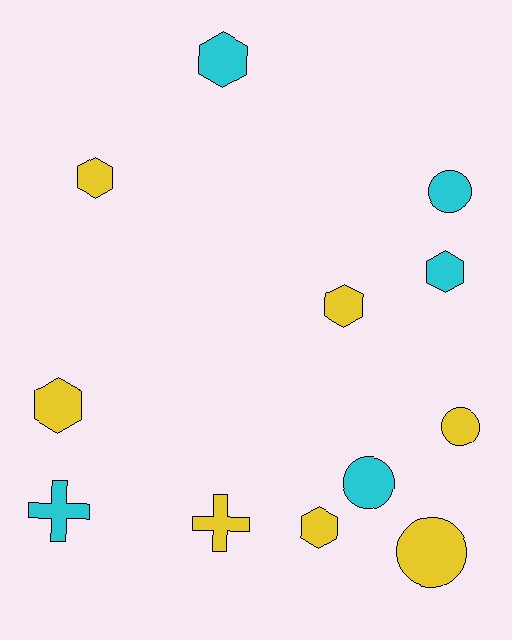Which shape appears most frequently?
Hexagon, with 6 objects.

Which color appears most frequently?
Yellow, with 7 objects.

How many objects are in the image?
There are 12 objects.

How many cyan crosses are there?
There is 1 cyan cross.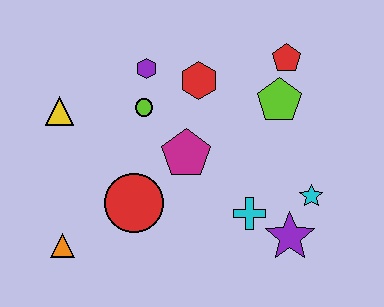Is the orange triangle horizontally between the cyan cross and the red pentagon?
No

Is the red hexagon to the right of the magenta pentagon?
Yes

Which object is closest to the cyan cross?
The purple star is closest to the cyan cross.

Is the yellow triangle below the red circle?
No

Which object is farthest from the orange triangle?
The red pentagon is farthest from the orange triangle.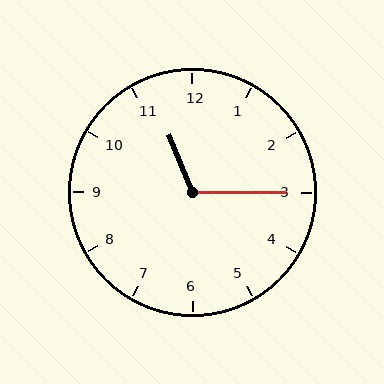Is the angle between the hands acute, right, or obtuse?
It is obtuse.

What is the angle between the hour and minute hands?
Approximately 112 degrees.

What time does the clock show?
11:15.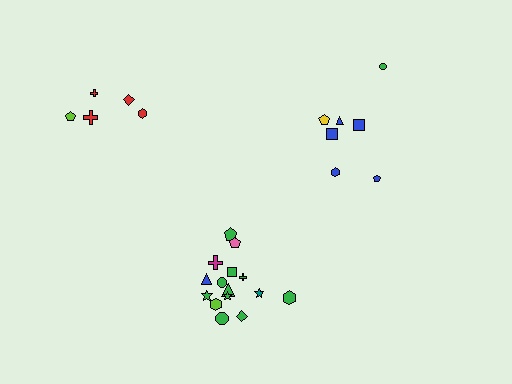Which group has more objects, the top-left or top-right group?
The top-right group.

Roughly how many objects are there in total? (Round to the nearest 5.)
Roughly 25 objects in total.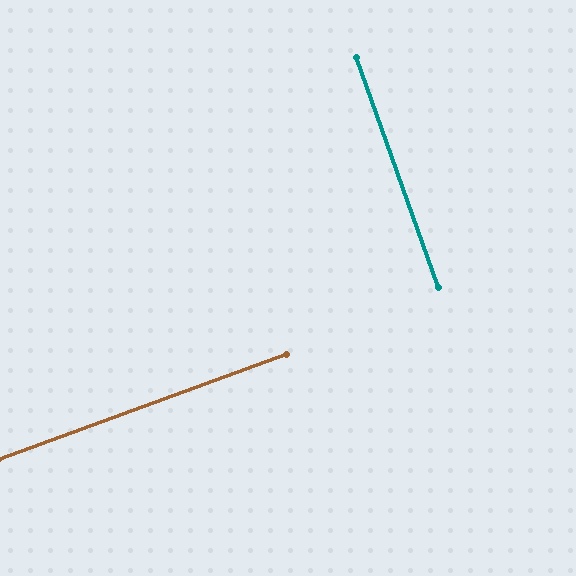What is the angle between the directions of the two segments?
Approximately 89 degrees.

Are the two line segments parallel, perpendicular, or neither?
Perpendicular — they meet at approximately 89°.